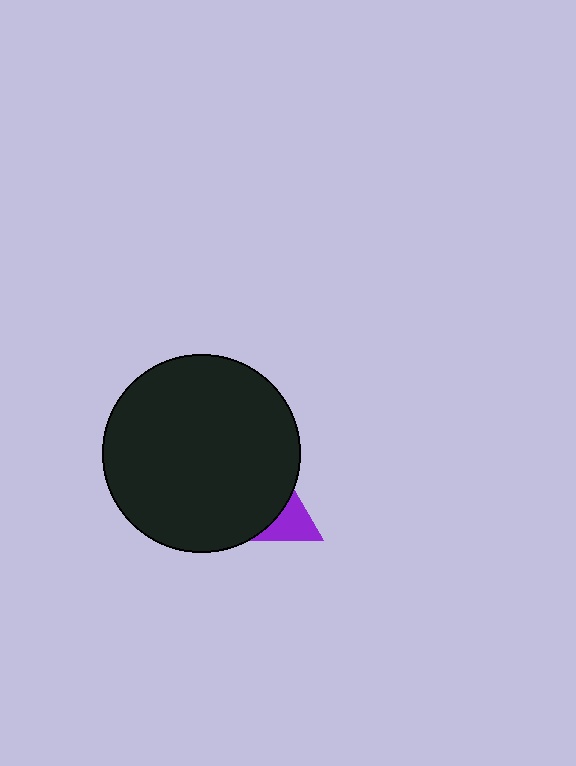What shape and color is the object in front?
The object in front is a black circle.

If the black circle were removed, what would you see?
You would see the complete purple triangle.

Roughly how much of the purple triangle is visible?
A small part of it is visible (roughly 37%).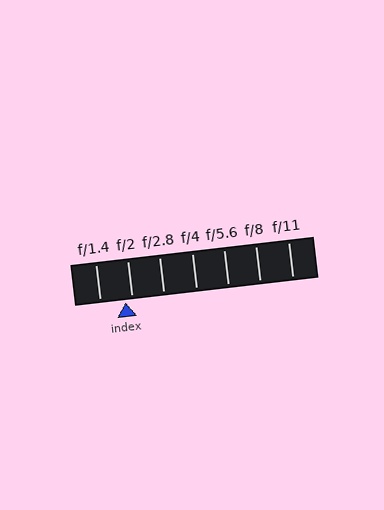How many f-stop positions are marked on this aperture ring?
There are 7 f-stop positions marked.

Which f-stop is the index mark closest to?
The index mark is closest to f/2.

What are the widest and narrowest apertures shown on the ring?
The widest aperture shown is f/1.4 and the narrowest is f/11.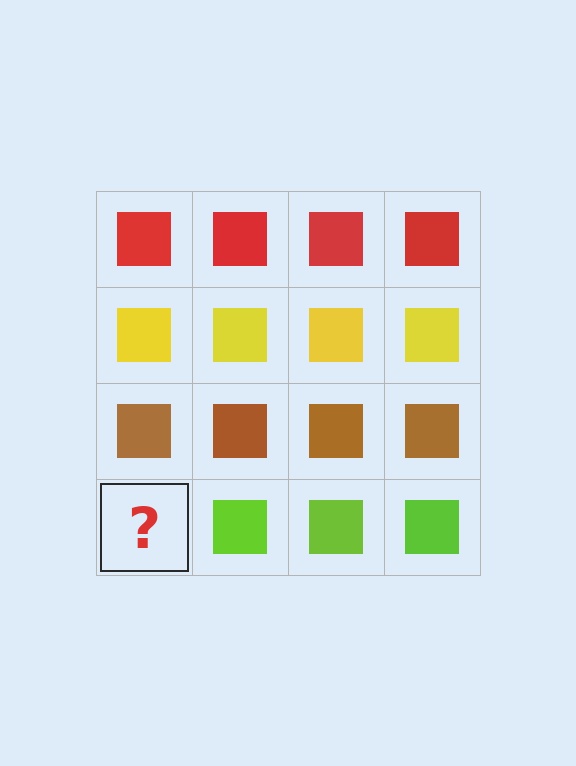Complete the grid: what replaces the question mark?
The question mark should be replaced with a lime square.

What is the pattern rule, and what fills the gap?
The rule is that each row has a consistent color. The gap should be filled with a lime square.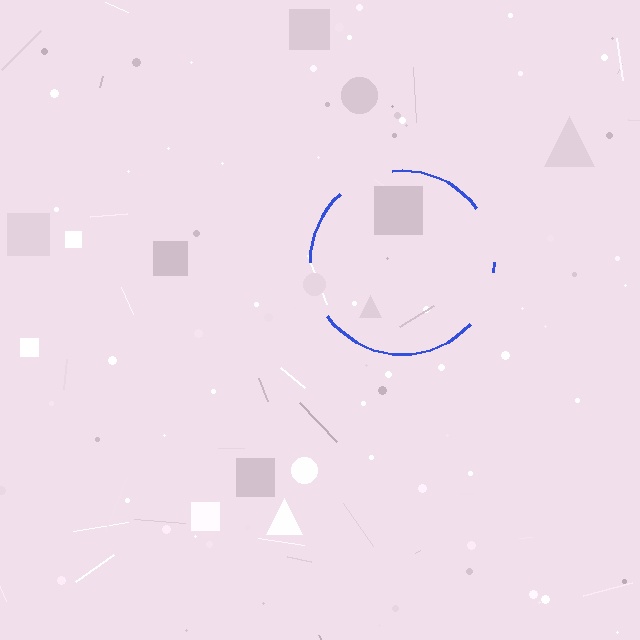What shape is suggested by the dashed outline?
The dashed outline suggests a circle.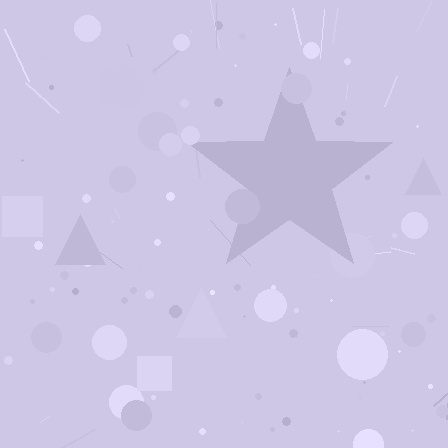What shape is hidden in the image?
A star is hidden in the image.